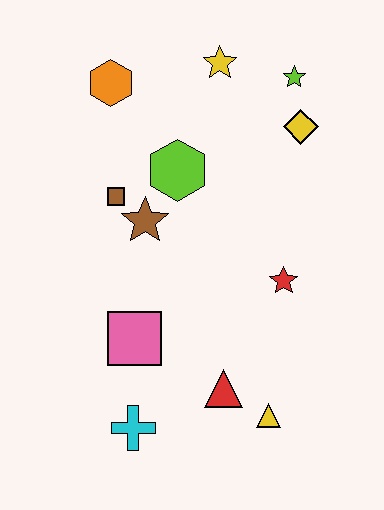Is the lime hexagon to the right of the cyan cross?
Yes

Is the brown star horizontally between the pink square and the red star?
Yes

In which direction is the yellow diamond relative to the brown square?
The yellow diamond is to the right of the brown square.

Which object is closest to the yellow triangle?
The red triangle is closest to the yellow triangle.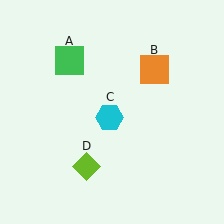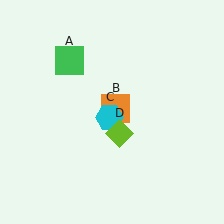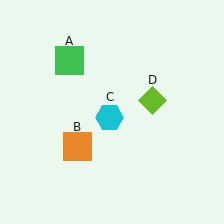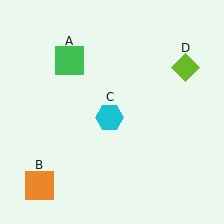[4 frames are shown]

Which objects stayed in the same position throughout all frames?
Green square (object A) and cyan hexagon (object C) remained stationary.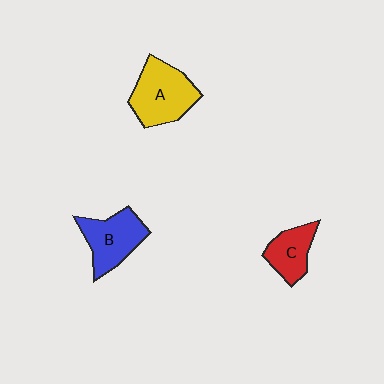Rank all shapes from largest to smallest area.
From largest to smallest: A (yellow), B (blue), C (red).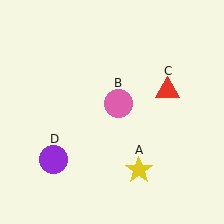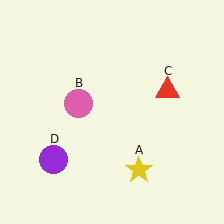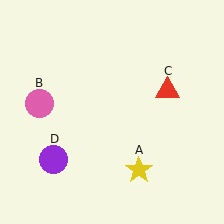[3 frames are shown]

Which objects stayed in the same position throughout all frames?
Yellow star (object A) and red triangle (object C) and purple circle (object D) remained stationary.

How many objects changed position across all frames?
1 object changed position: pink circle (object B).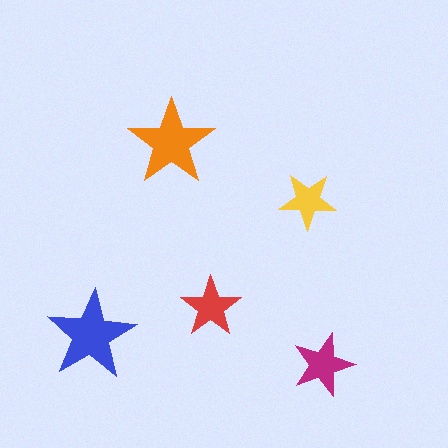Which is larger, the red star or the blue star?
The blue one.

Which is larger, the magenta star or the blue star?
The blue one.